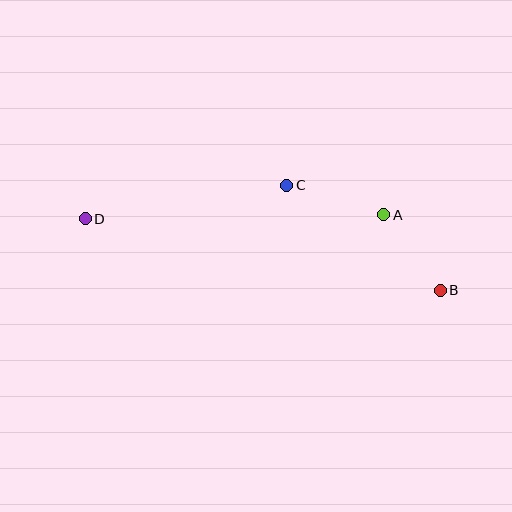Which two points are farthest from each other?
Points B and D are farthest from each other.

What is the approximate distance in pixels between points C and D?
The distance between C and D is approximately 204 pixels.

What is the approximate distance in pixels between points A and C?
The distance between A and C is approximately 102 pixels.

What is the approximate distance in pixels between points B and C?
The distance between B and C is approximately 186 pixels.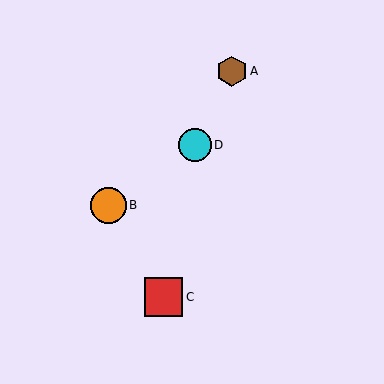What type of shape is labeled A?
Shape A is a brown hexagon.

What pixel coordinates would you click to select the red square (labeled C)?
Click at (164, 297) to select the red square C.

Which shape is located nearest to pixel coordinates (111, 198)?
The orange circle (labeled B) at (108, 205) is nearest to that location.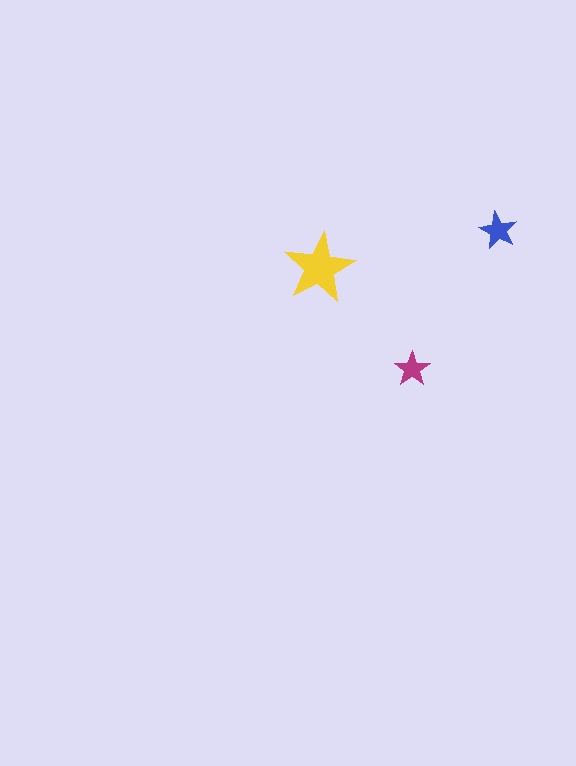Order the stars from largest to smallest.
the yellow one, the blue one, the magenta one.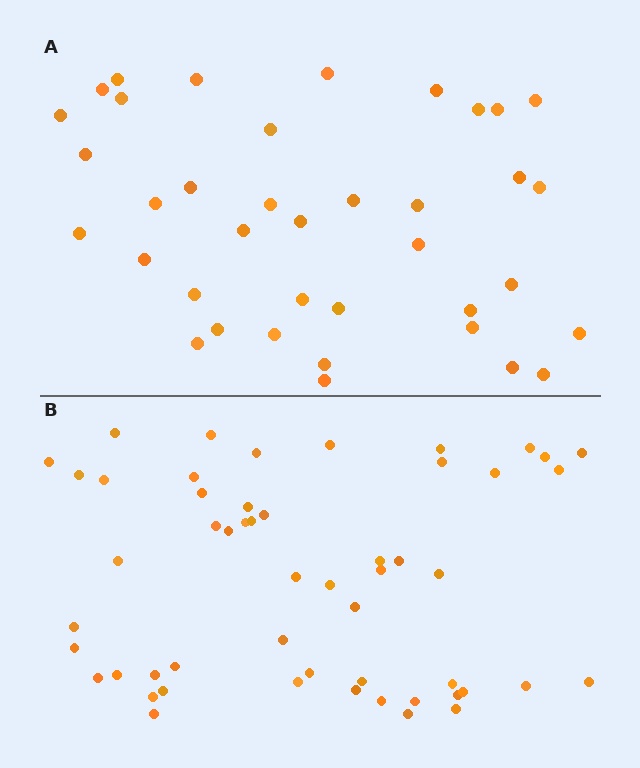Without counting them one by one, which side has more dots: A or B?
Region B (the bottom region) has more dots.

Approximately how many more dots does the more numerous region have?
Region B has approximately 15 more dots than region A.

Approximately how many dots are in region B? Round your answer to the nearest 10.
About 50 dots. (The exact count is 53, which rounds to 50.)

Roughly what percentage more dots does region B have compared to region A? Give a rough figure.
About 40% more.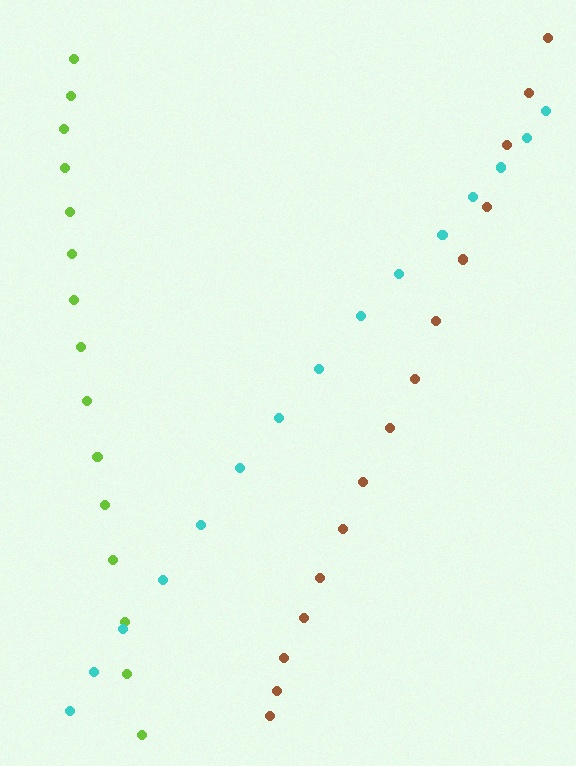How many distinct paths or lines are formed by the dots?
There are 3 distinct paths.